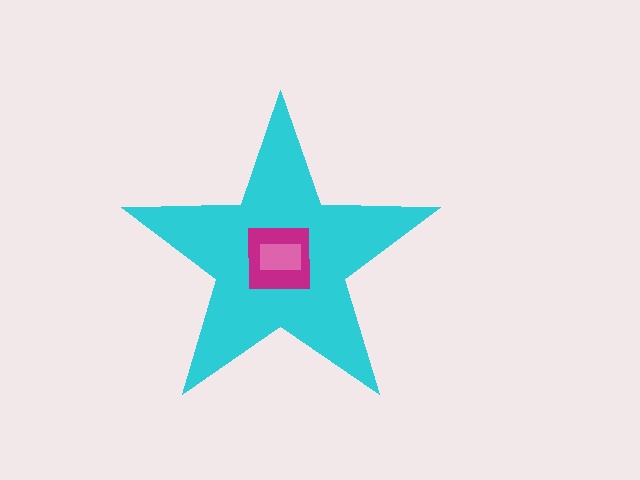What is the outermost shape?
The cyan star.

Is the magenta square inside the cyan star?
Yes.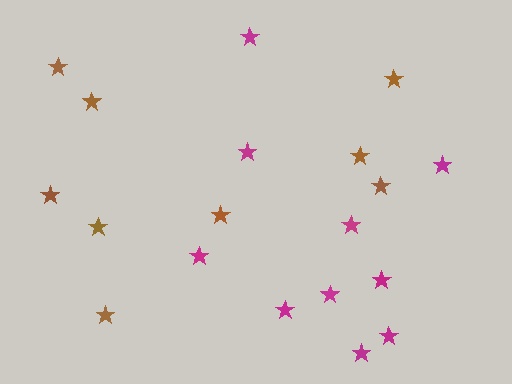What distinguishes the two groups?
There are 2 groups: one group of magenta stars (10) and one group of brown stars (9).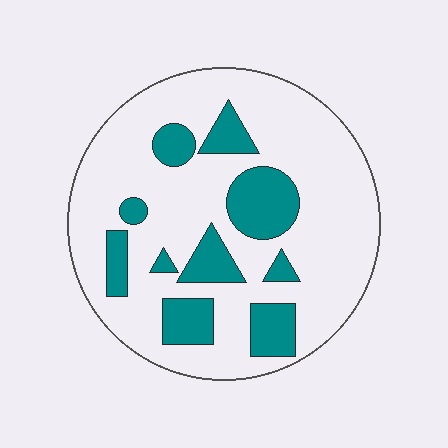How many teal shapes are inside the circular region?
10.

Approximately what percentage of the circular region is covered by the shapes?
Approximately 25%.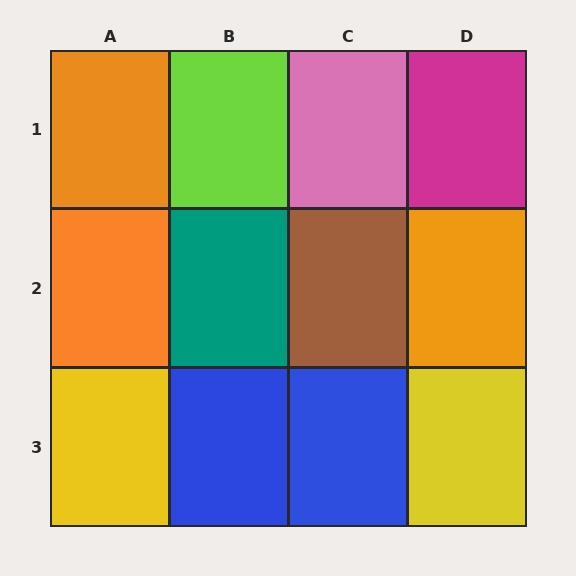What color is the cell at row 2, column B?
Teal.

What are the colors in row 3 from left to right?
Yellow, blue, blue, yellow.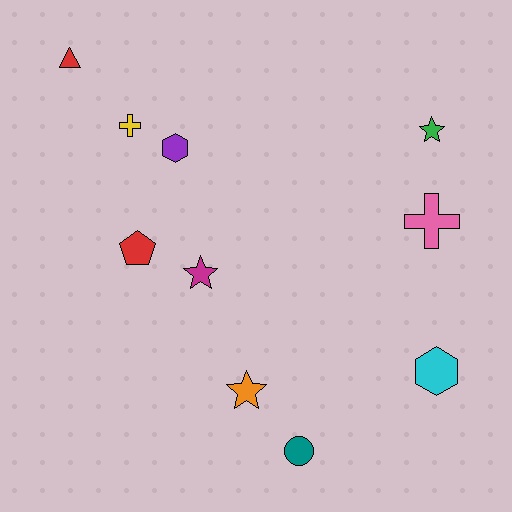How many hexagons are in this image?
There are 2 hexagons.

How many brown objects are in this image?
There are no brown objects.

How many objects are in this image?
There are 10 objects.